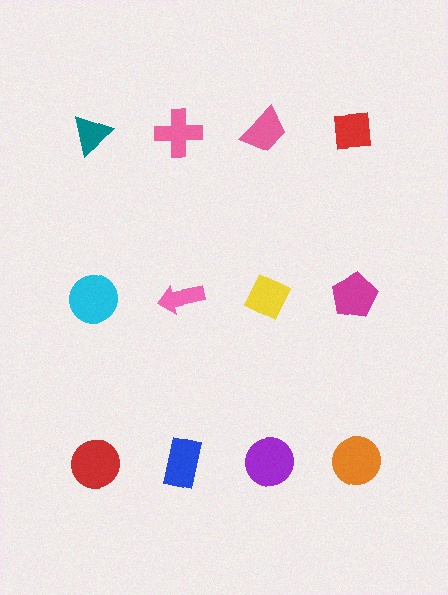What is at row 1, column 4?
A red square.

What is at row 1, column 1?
A teal triangle.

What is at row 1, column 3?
A pink trapezoid.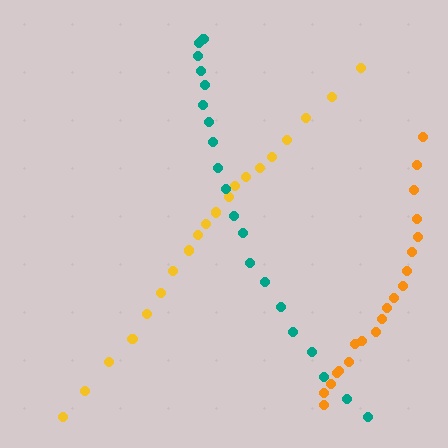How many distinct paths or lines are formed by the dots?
There are 3 distinct paths.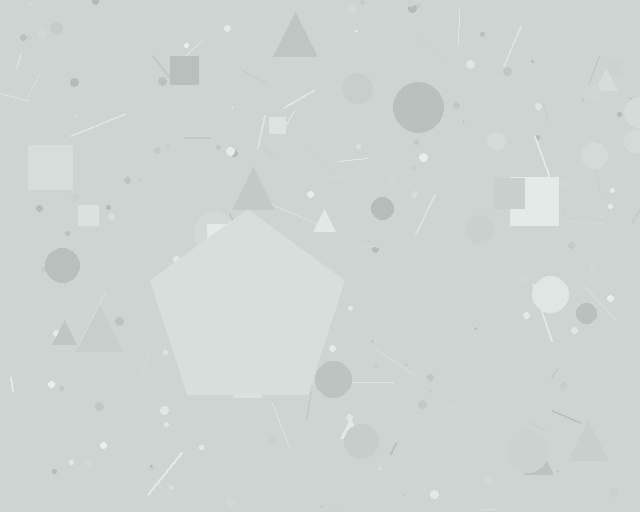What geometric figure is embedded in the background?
A pentagon is embedded in the background.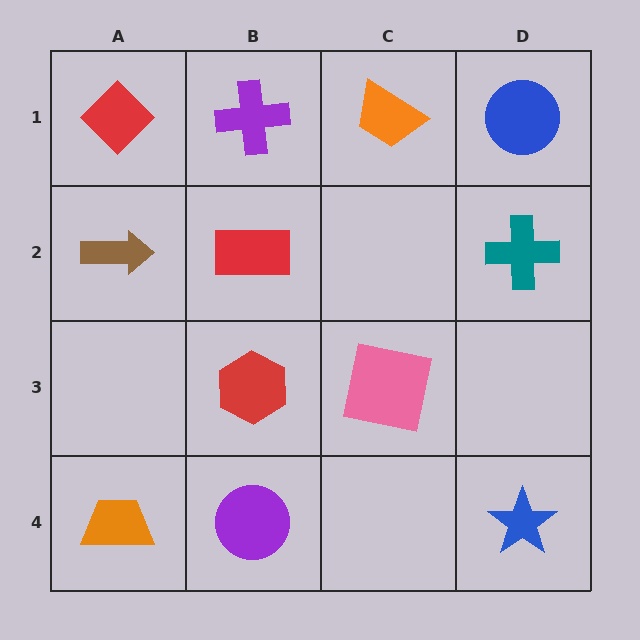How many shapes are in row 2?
3 shapes.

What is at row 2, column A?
A brown arrow.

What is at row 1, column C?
An orange trapezoid.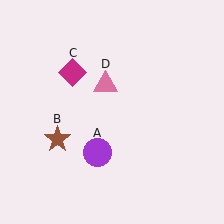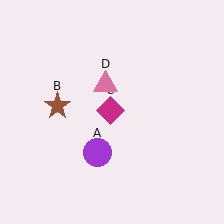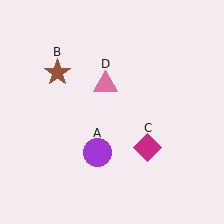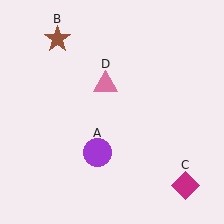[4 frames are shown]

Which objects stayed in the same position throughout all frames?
Purple circle (object A) and pink triangle (object D) remained stationary.